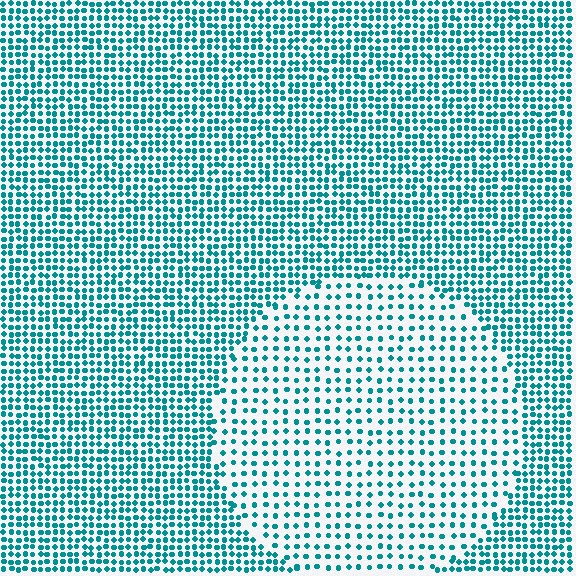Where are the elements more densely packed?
The elements are more densely packed outside the circle boundary.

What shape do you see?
I see a circle.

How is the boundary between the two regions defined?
The boundary is defined by a change in element density (approximately 2.0x ratio). All elements are the same color, size, and shape.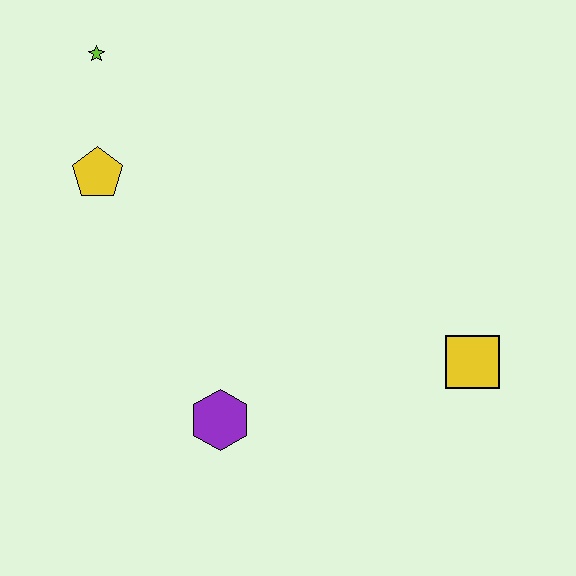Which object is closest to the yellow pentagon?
The lime star is closest to the yellow pentagon.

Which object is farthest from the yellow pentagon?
The yellow square is farthest from the yellow pentagon.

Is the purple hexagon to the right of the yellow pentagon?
Yes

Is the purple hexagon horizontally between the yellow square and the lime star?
Yes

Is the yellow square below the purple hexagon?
No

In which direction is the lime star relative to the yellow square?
The lime star is to the left of the yellow square.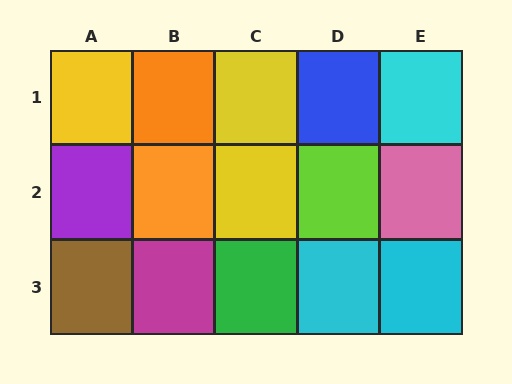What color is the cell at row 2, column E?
Pink.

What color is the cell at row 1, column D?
Blue.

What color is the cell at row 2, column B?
Orange.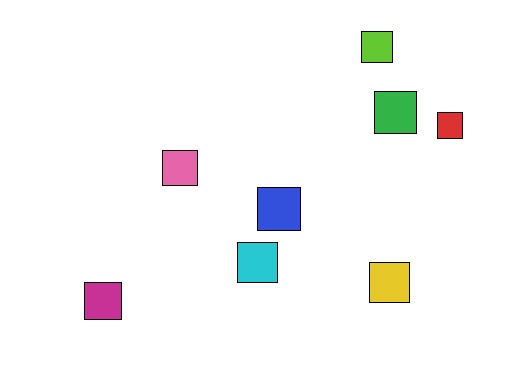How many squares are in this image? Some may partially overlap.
There are 8 squares.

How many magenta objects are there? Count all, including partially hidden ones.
There is 1 magenta object.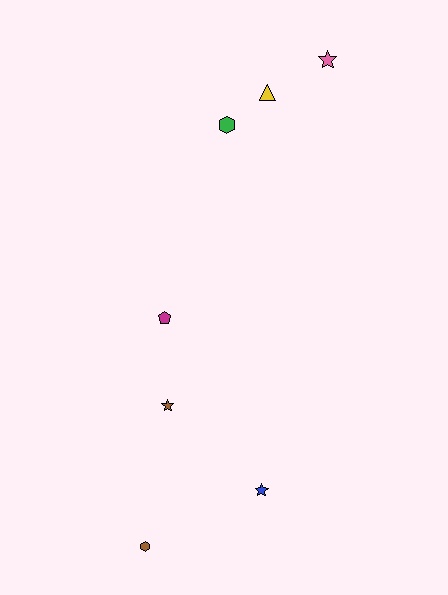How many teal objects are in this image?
There are no teal objects.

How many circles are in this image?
There are no circles.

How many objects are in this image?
There are 7 objects.